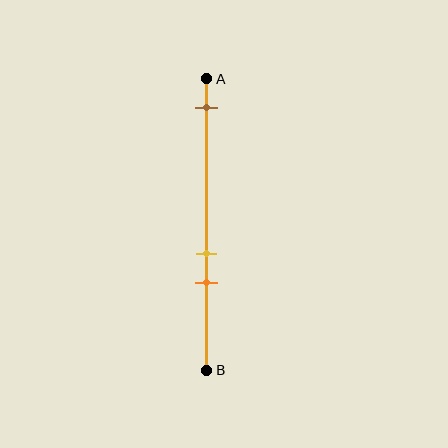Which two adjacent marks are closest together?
The yellow and orange marks are the closest adjacent pair.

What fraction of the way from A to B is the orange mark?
The orange mark is approximately 70% (0.7) of the way from A to B.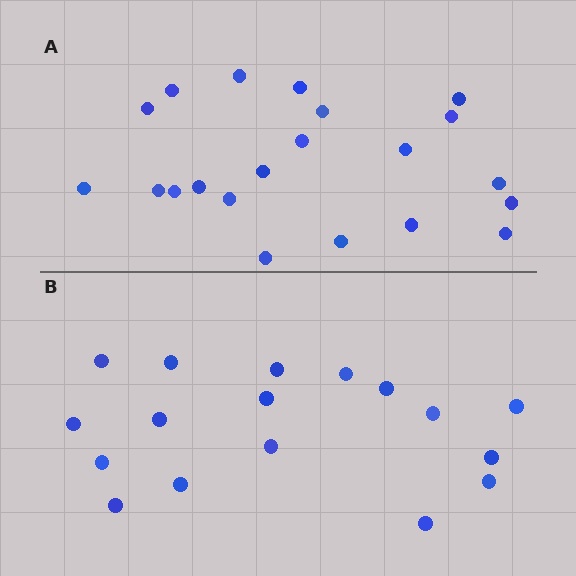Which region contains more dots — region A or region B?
Region A (the top region) has more dots.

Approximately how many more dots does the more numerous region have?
Region A has about 4 more dots than region B.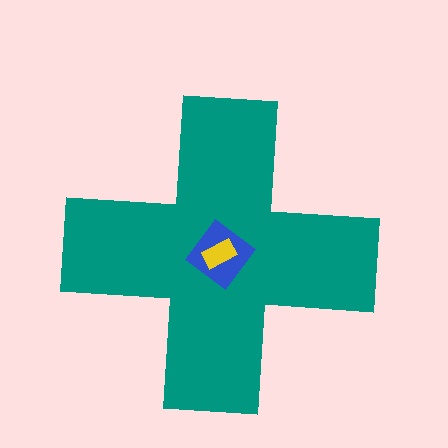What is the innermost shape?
The yellow rectangle.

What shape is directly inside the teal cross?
The blue diamond.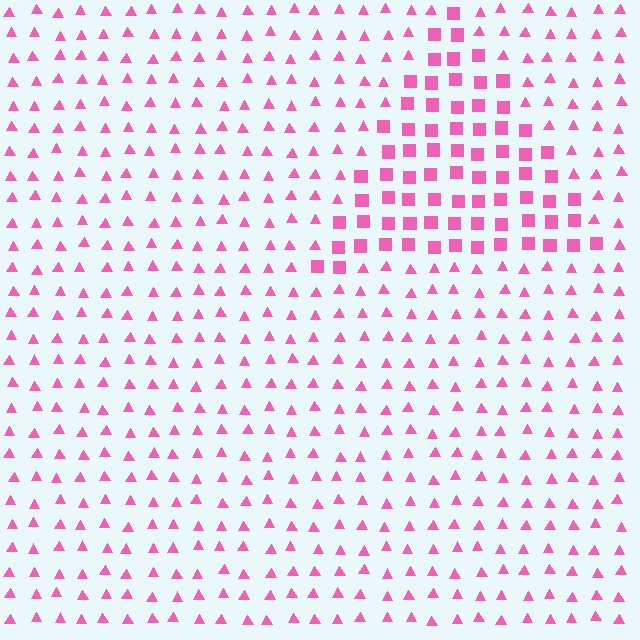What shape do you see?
I see a triangle.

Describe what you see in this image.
The image is filled with small pink elements arranged in a uniform grid. A triangle-shaped region contains squares, while the surrounding area contains triangles. The boundary is defined purely by the change in element shape.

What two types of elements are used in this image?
The image uses squares inside the triangle region and triangles outside it.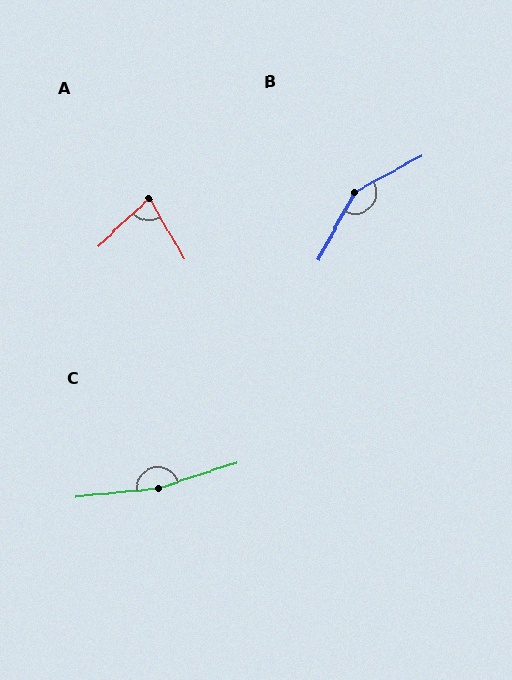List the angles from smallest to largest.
A (77°), B (146°), C (167°).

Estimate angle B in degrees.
Approximately 146 degrees.